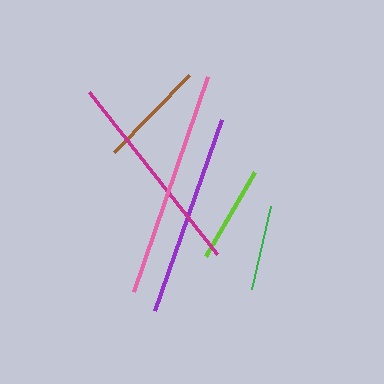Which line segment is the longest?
The pink line is the longest at approximately 227 pixels.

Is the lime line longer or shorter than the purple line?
The purple line is longer than the lime line.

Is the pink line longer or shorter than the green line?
The pink line is longer than the green line.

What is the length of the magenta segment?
The magenta segment is approximately 207 pixels long.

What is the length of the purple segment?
The purple segment is approximately 203 pixels long.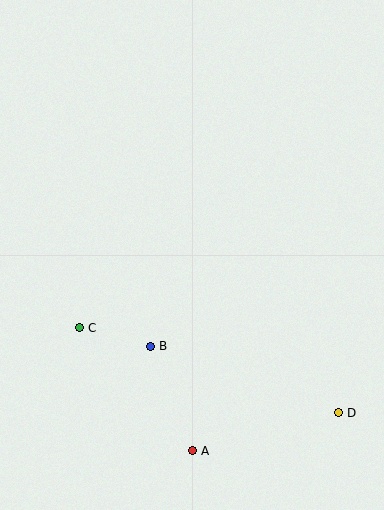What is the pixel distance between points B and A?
The distance between B and A is 113 pixels.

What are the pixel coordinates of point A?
Point A is at (192, 451).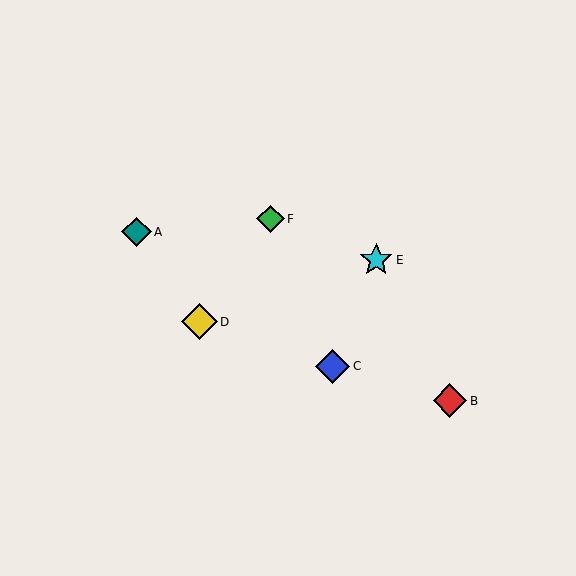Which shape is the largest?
The yellow diamond (labeled D) is the largest.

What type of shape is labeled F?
Shape F is a green diamond.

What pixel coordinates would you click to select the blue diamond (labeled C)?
Click at (332, 366) to select the blue diamond C.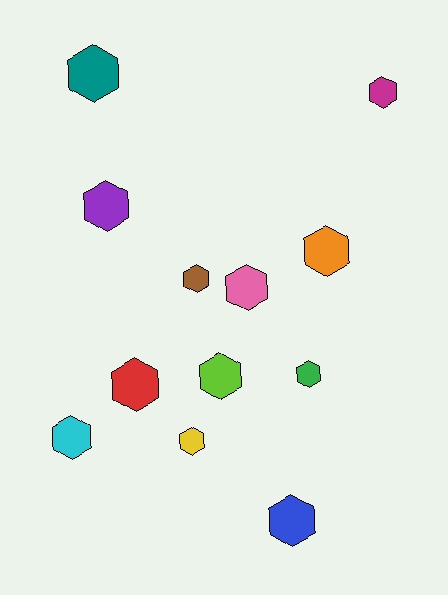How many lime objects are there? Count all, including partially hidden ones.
There is 1 lime object.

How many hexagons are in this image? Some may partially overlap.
There are 12 hexagons.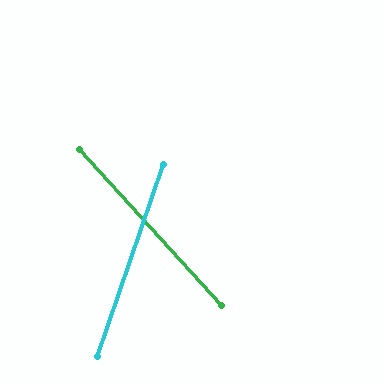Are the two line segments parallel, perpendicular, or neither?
Neither parallel nor perpendicular — they differ by about 61°.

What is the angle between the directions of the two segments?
Approximately 61 degrees.